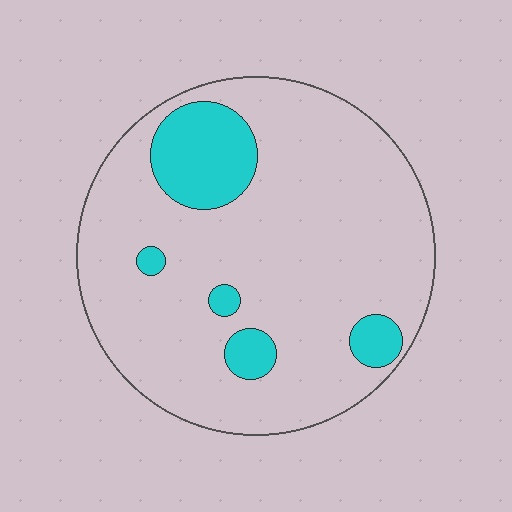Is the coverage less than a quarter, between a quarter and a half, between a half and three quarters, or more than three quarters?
Less than a quarter.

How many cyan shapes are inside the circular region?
5.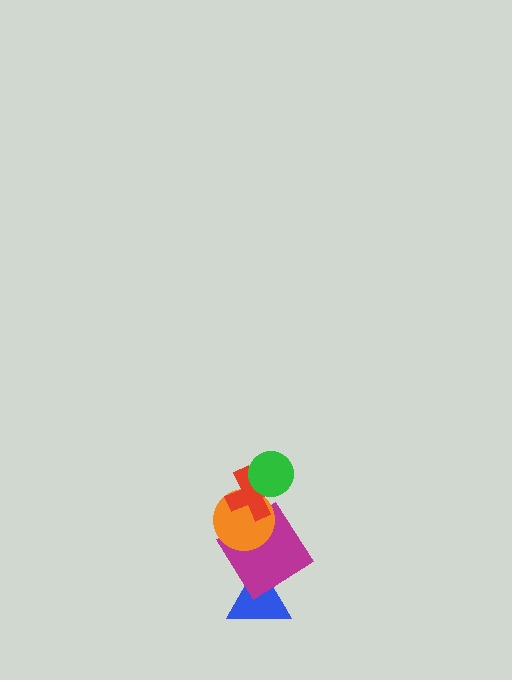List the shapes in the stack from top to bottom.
From top to bottom: the green circle, the red cross, the orange circle, the magenta diamond, the blue triangle.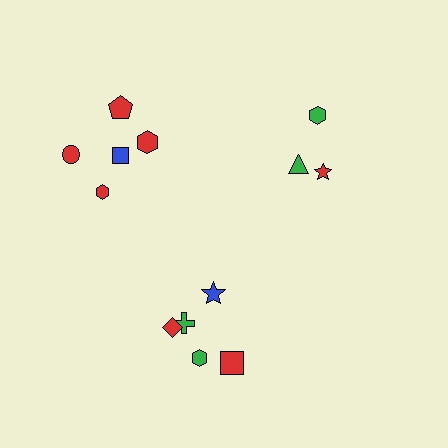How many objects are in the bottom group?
There are 5 objects.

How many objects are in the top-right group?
There are 3 objects.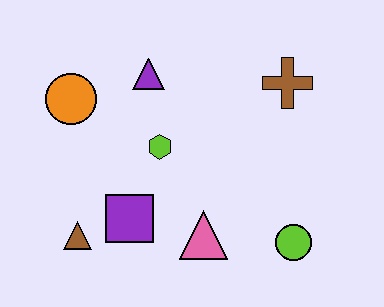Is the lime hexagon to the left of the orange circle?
No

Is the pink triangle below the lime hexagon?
Yes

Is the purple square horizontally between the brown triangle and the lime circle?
Yes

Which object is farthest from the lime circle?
The orange circle is farthest from the lime circle.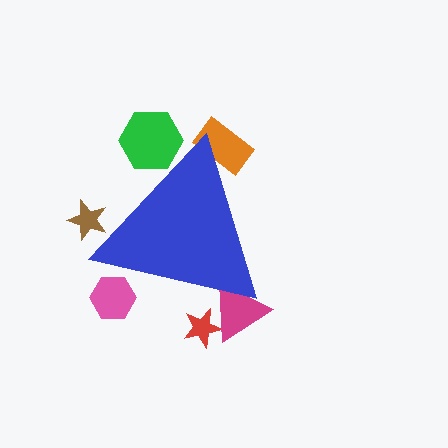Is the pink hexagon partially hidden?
Yes, the pink hexagon is partially hidden behind the blue triangle.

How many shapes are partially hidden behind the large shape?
6 shapes are partially hidden.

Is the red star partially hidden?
Yes, the red star is partially hidden behind the blue triangle.